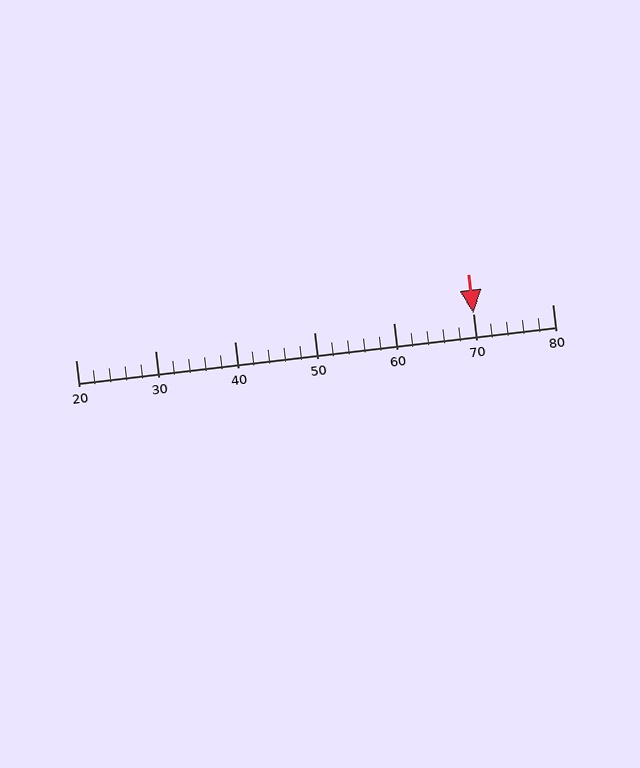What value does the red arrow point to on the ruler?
The red arrow points to approximately 70.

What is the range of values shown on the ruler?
The ruler shows values from 20 to 80.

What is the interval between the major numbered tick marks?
The major tick marks are spaced 10 units apart.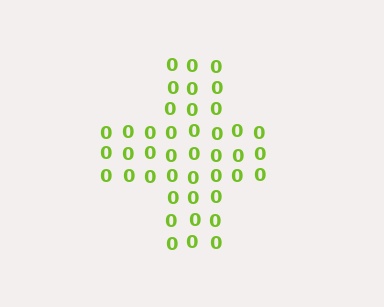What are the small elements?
The small elements are digit 0's.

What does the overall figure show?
The overall figure shows a cross.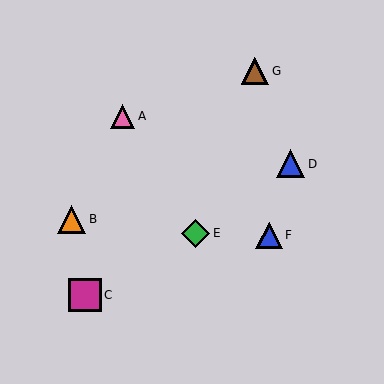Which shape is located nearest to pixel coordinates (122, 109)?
The pink triangle (labeled A) at (122, 116) is nearest to that location.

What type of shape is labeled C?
Shape C is a magenta square.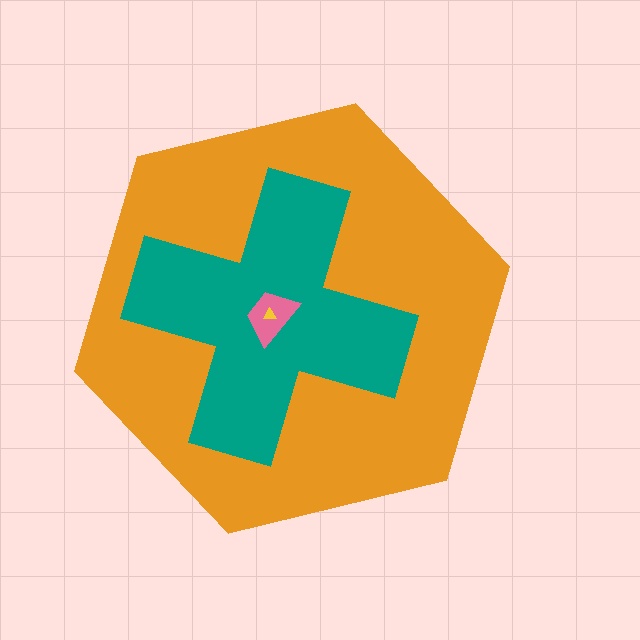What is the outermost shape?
The orange hexagon.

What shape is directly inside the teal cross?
The pink trapezoid.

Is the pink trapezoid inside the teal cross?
Yes.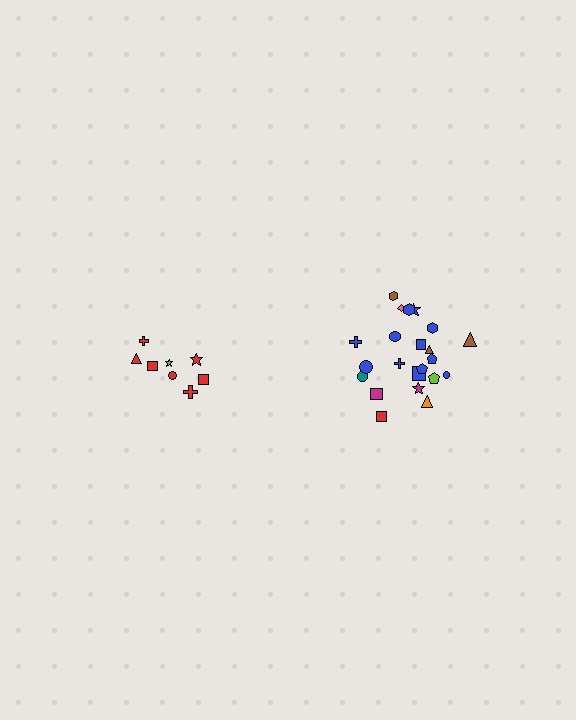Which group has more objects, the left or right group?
The right group.